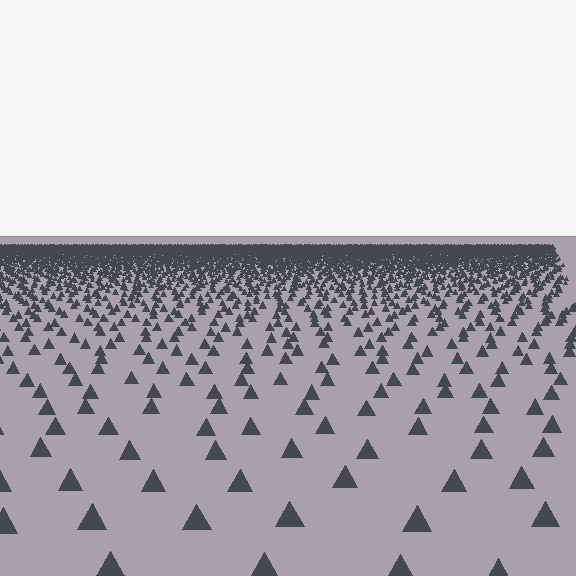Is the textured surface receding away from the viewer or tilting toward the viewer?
The surface is receding away from the viewer. Texture elements get smaller and denser toward the top.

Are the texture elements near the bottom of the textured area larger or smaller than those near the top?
Larger. Near the bottom, elements are closer to the viewer and appear at a bigger on-screen size.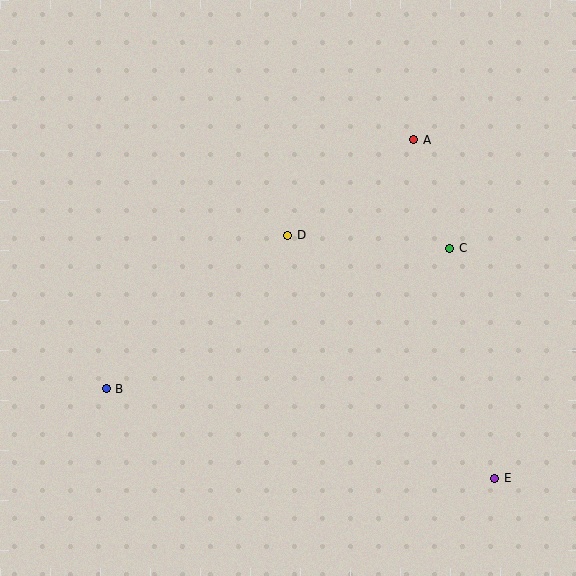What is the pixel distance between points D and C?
The distance between D and C is 162 pixels.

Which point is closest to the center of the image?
Point D at (288, 235) is closest to the center.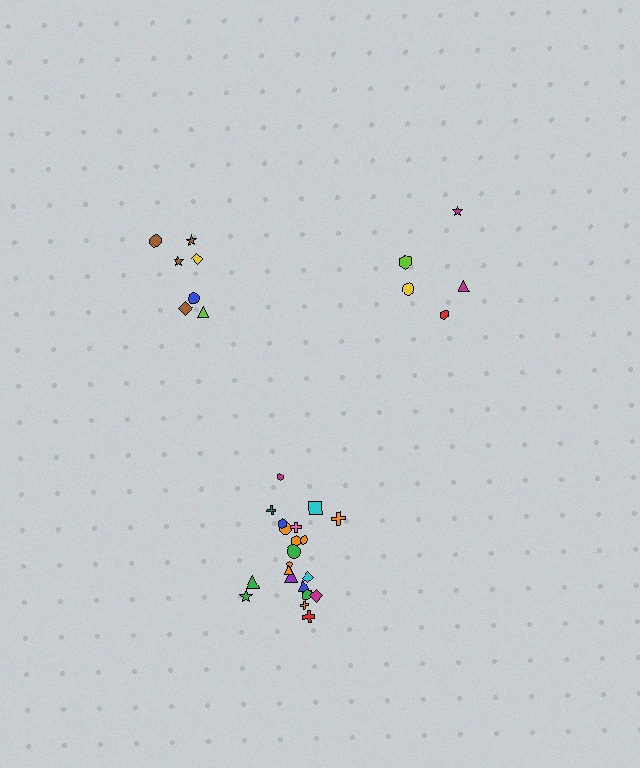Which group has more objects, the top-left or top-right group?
The top-left group.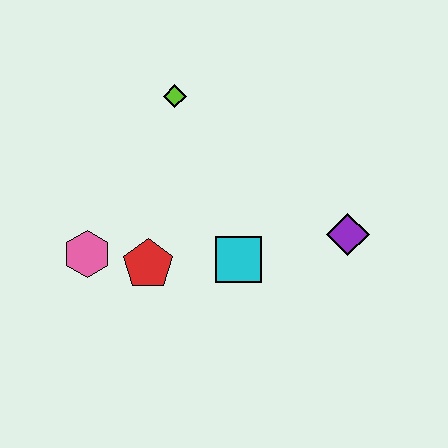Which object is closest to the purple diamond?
The cyan square is closest to the purple diamond.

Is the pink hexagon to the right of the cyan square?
No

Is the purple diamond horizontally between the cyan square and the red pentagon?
No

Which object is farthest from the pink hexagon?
The purple diamond is farthest from the pink hexagon.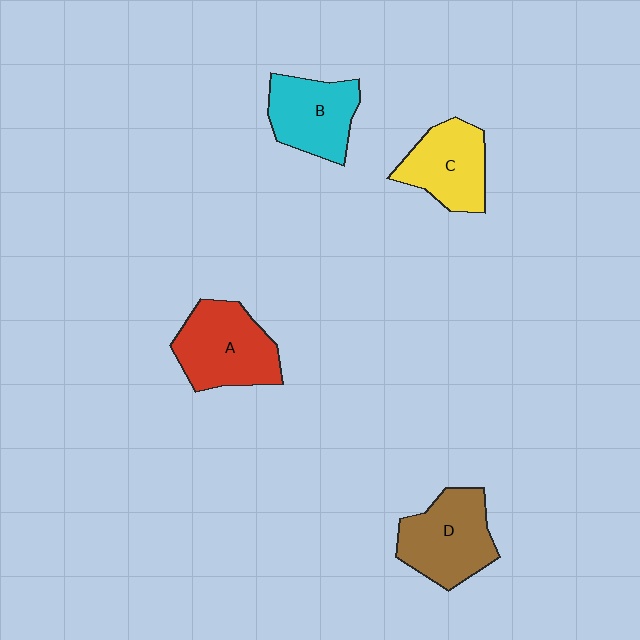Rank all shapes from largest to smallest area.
From largest to smallest: A (red), D (brown), B (cyan), C (yellow).